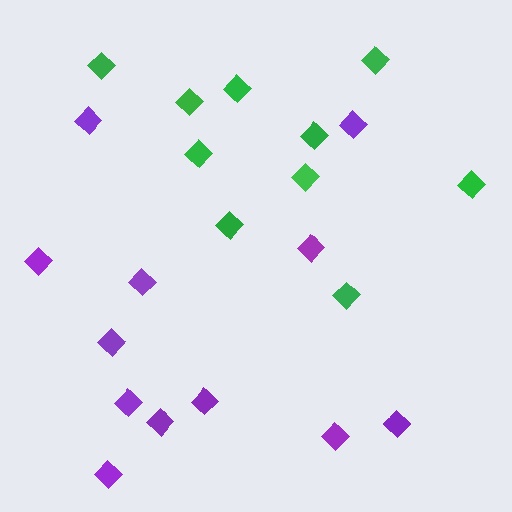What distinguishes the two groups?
There are 2 groups: one group of green diamonds (10) and one group of purple diamonds (12).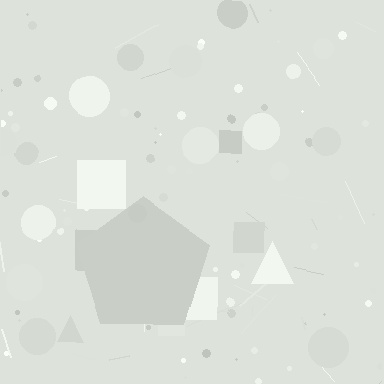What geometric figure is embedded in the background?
A pentagon is embedded in the background.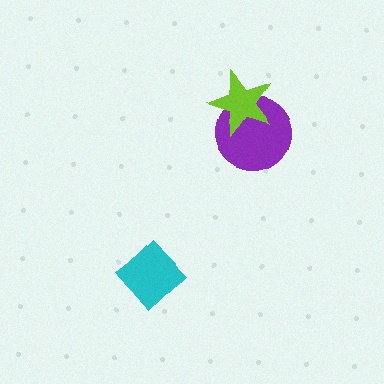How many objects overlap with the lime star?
1 object overlaps with the lime star.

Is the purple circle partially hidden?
Yes, it is partially covered by another shape.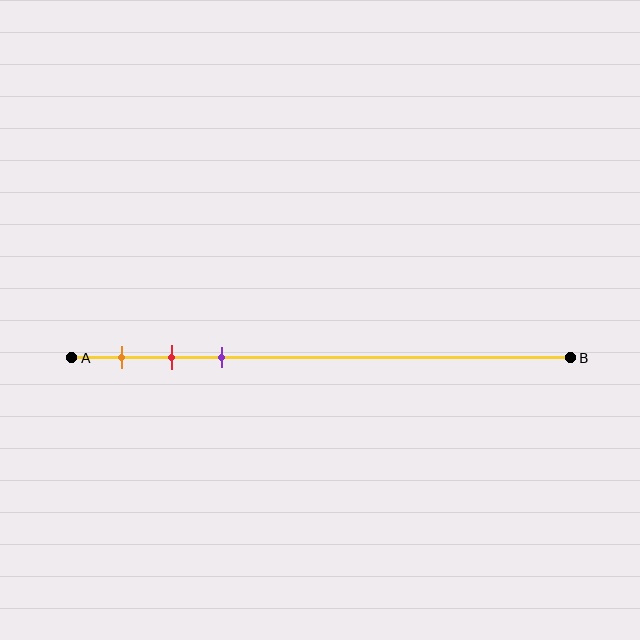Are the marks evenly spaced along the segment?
Yes, the marks are approximately evenly spaced.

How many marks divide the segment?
There are 3 marks dividing the segment.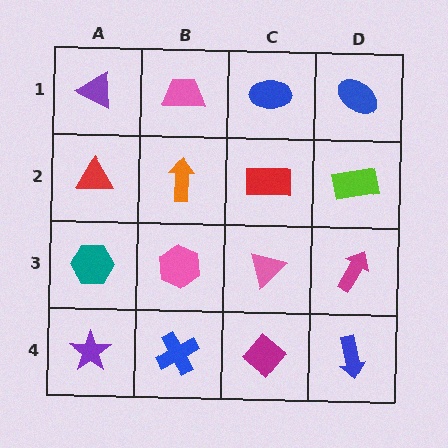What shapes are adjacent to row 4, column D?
A magenta arrow (row 3, column D), a magenta diamond (row 4, column C).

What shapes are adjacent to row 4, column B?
A pink hexagon (row 3, column B), a purple star (row 4, column A), a magenta diamond (row 4, column C).